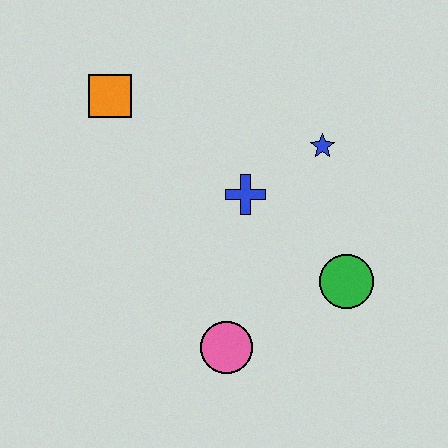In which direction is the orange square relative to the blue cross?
The orange square is to the left of the blue cross.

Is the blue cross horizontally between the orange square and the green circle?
Yes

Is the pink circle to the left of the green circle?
Yes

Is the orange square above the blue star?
Yes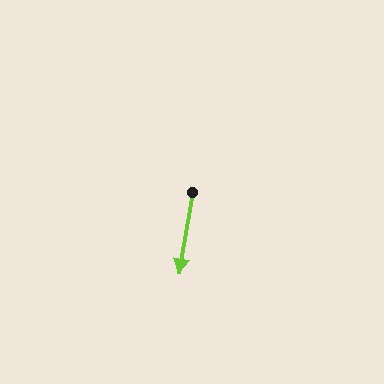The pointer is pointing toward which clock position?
Roughly 6 o'clock.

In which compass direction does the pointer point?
South.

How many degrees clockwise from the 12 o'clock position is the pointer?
Approximately 189 degrees.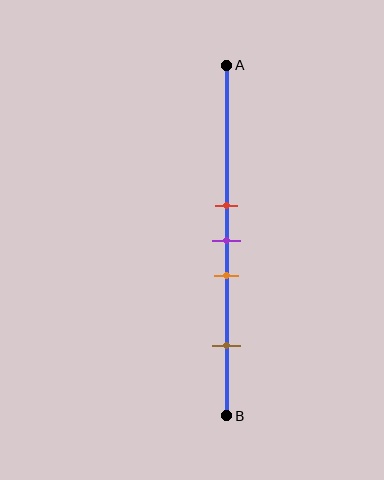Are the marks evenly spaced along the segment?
No, the marks are not evenly spaced.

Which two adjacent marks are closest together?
The red and purple marks are the closest adjacent pair.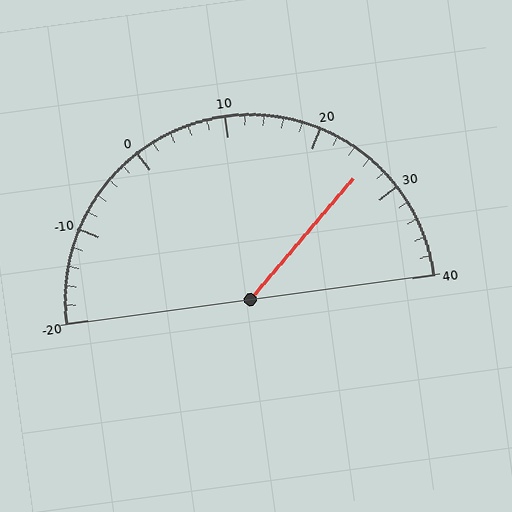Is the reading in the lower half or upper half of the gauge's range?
The reading is in the upper half of the range (-20 to 40).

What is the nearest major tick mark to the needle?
The nearest major tick mark is 30.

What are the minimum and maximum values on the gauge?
The gauge ranges from -20 to 40.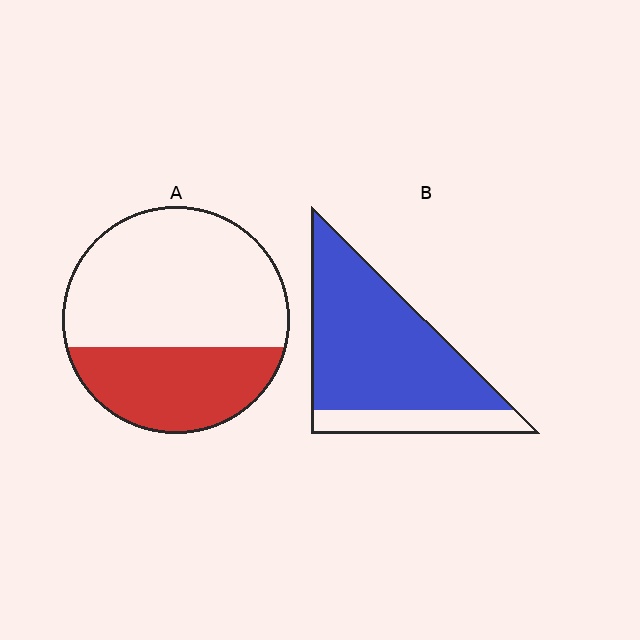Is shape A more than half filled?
No.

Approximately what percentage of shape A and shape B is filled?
A is approximately 35% and B is approximately 80%.